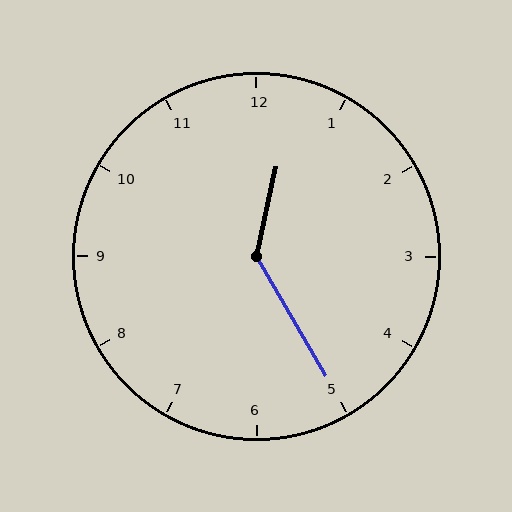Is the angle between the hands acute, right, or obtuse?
It is obtuse.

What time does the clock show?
12:25.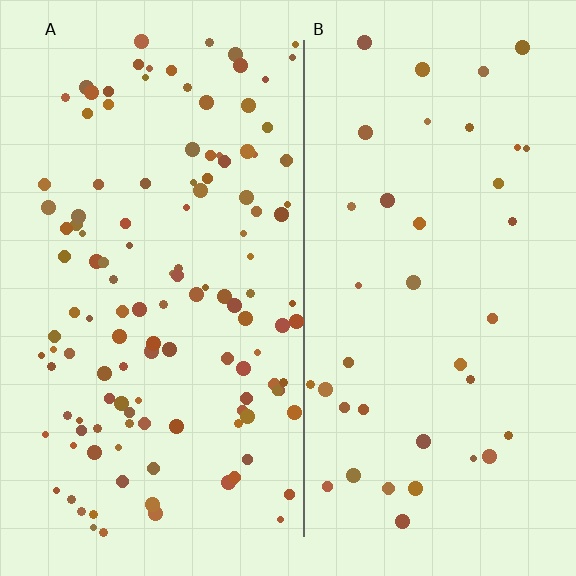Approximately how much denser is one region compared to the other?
Approximately 3.3× — region A over region B.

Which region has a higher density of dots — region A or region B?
A (the left).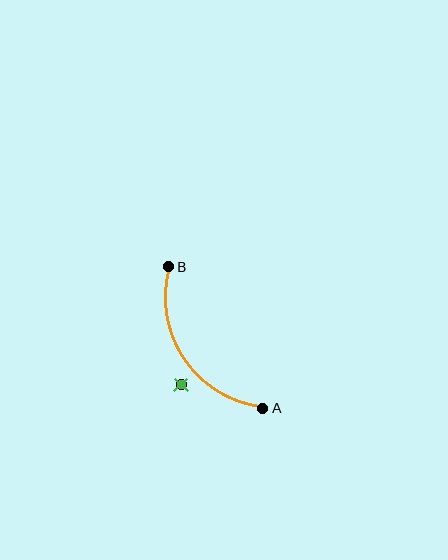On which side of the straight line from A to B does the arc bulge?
The arc bulges below and to the left of the straight line connecting A and B.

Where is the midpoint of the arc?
The arc midpoint is the point on the curve farthest from the straight line joining A and B. It sits below and to the left of that line.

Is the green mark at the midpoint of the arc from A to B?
No — the green mark does not lie on the arc at all. It sits slightly outside the curve.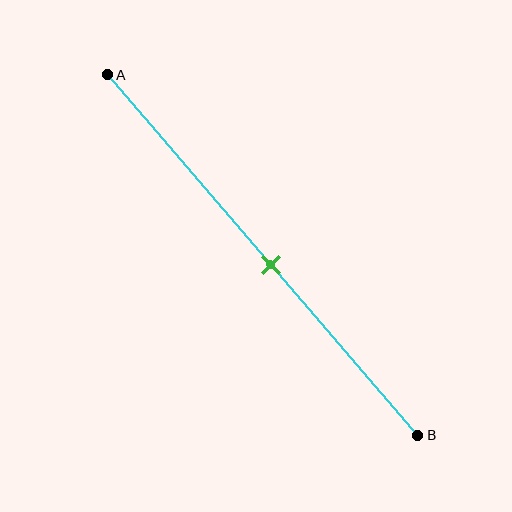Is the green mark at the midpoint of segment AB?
Yes, the mark is approximately at the midpoint.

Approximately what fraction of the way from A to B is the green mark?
The green mark is approximately 55% of the way from A to B.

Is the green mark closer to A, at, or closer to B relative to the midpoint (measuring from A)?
The green mark is approximately at the midpoint of segment AB.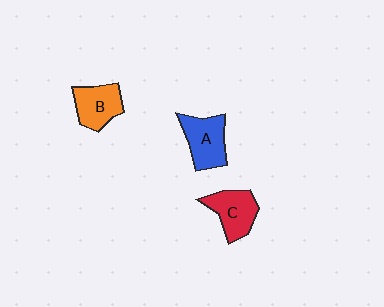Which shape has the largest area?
Shape A (blue).